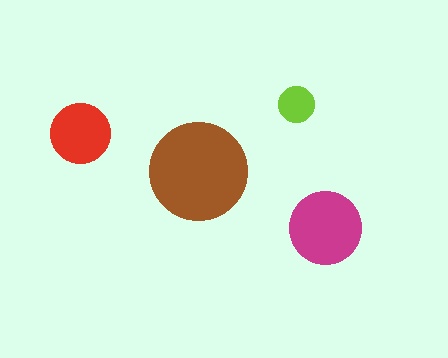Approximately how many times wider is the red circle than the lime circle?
About 1.5 times wider.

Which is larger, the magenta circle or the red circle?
The magenta one.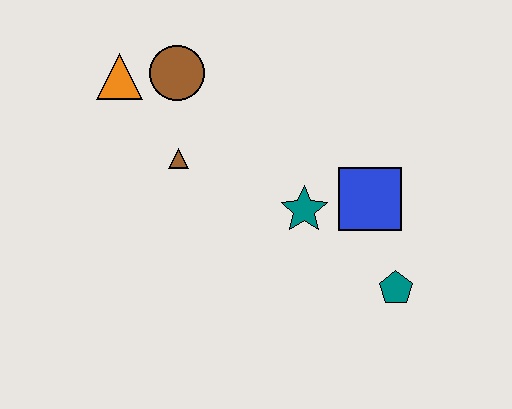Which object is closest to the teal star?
The blue square is closest to the teal star.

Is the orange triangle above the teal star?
Yes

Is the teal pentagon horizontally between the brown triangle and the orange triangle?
No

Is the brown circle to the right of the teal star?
No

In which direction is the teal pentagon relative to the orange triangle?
The teal pentagon is to the right of the orange triangle.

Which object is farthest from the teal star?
The orange triangle is farthest from the teal star.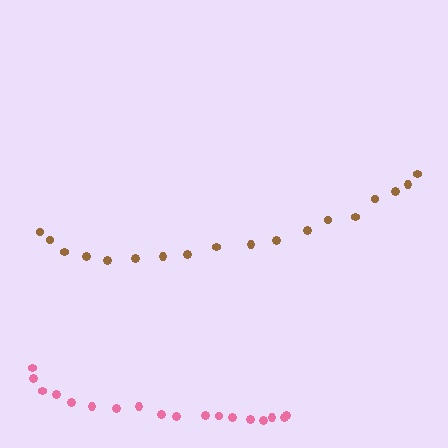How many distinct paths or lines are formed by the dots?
There are 2 distinct paths.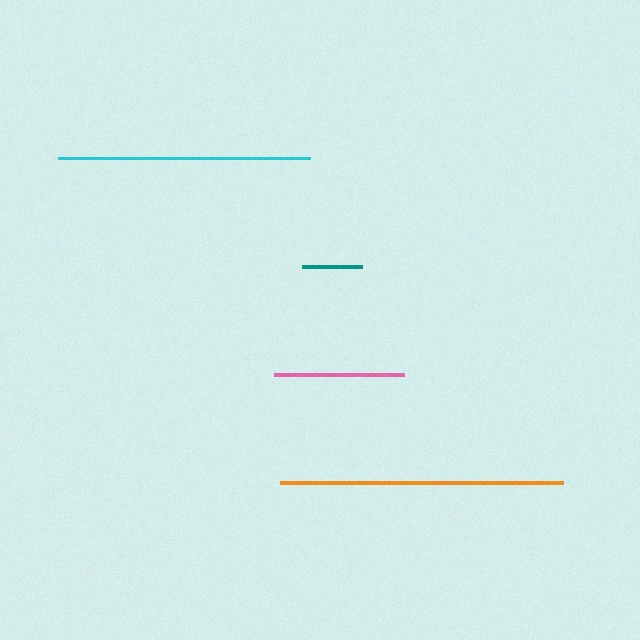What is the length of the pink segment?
The pink segment is approximately 129 pixels long.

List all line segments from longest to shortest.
From longest to shortest: orange, cyan, pink, teal.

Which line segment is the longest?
The orange line is the longest at approximately 283 pixels.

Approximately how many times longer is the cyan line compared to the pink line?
The cyan line is approximately 1.9 times the length of the pink line.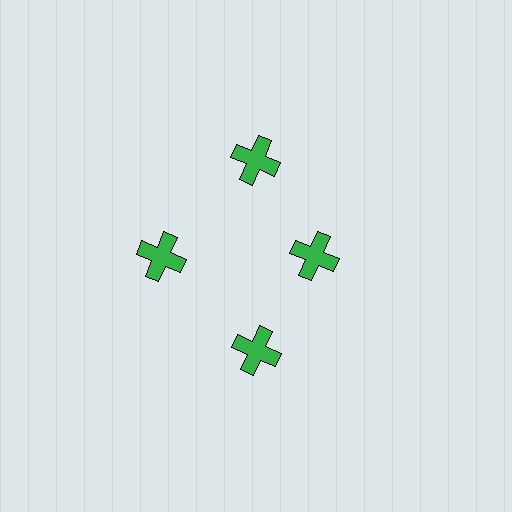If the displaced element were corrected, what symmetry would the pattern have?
It would have 4-fold rotational symmetry — the pattern would map onto itself every 90 degrees.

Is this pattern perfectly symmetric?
No. The 4 green crosses are arranged in a ring, but one element near the 3 o'clock position is pulled inward toward the center, breaking the 4-fold rotational symmetry.